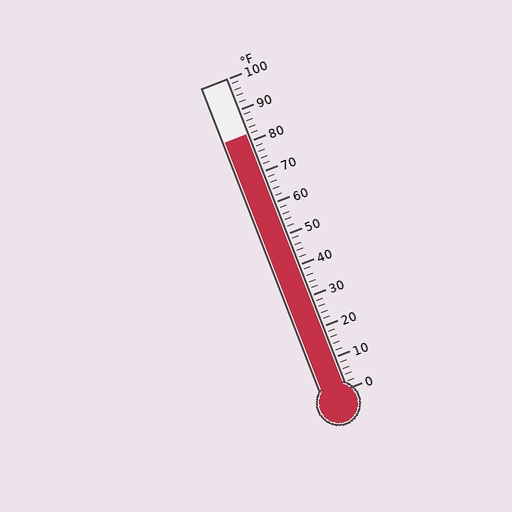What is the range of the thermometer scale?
The thermometer scale ranges from 0°F to 100°F.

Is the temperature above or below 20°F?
The temperature is above 20°F.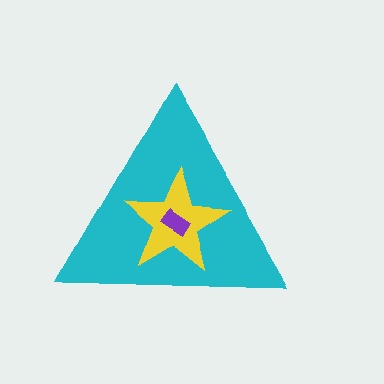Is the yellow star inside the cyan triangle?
Yes.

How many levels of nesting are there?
3.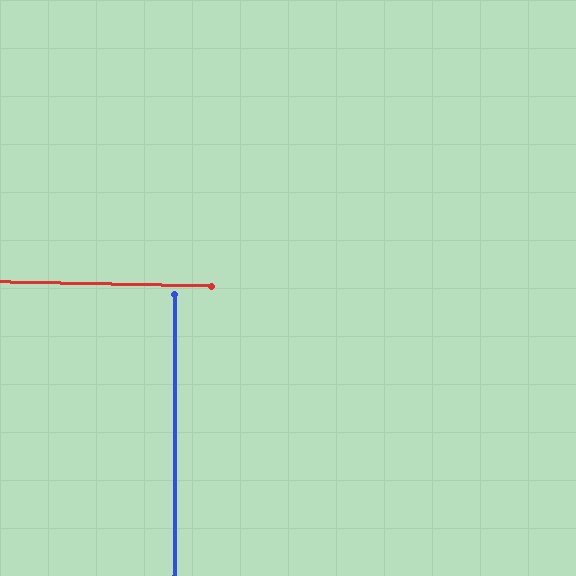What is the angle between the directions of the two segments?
Approximately 89 degrees.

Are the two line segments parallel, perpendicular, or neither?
Perpendicular — they meet at approximately 89°.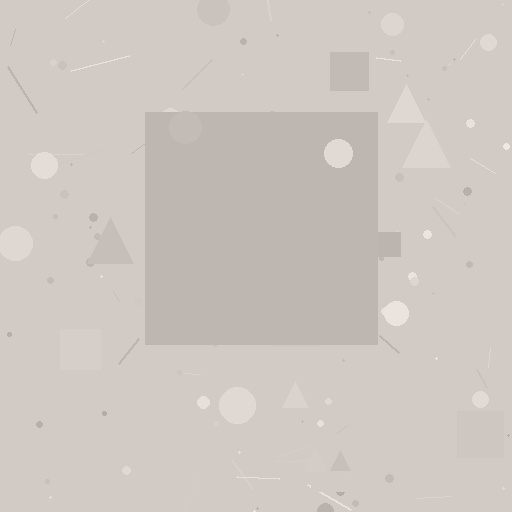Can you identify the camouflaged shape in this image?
The camouflaged shape is a square.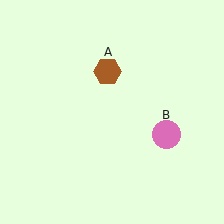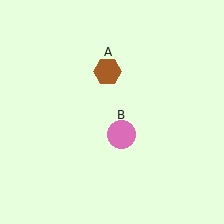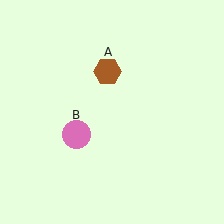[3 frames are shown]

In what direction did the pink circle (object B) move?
The pink circle (object B) moved left.